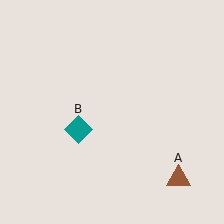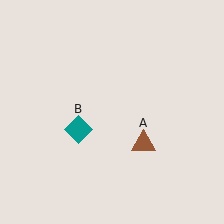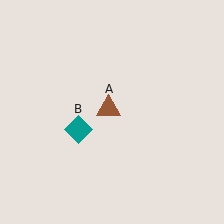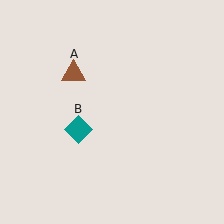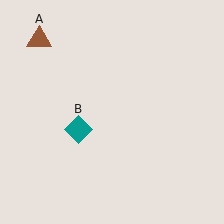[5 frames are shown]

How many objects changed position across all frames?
1 object changed position: brown triangle (object A).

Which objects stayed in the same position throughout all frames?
Teal diamond (object B) remained stationary.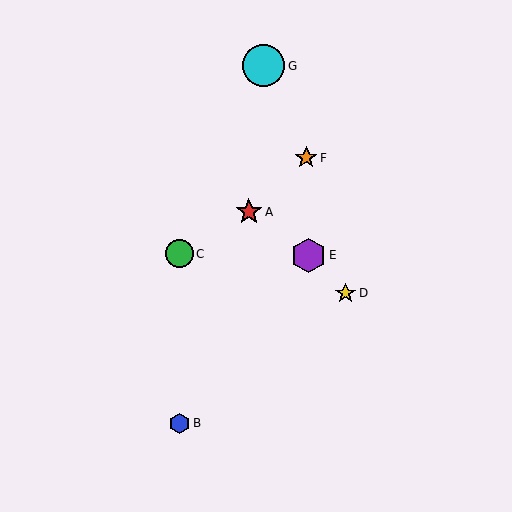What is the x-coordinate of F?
Object F is at x≈306.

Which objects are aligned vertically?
Objects B, C are aligned vertically.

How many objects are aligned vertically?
2 objects (B, C) are aligned vertically.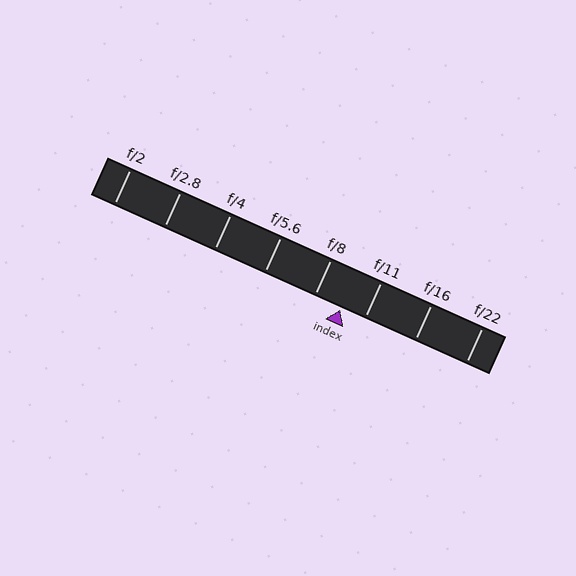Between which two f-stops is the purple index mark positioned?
The index mark is between f/8 and f/11.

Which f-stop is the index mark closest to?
The index mark is closest to f/11.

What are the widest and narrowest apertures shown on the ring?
The widest aperture shown is f/2 and the narrowest is f/22.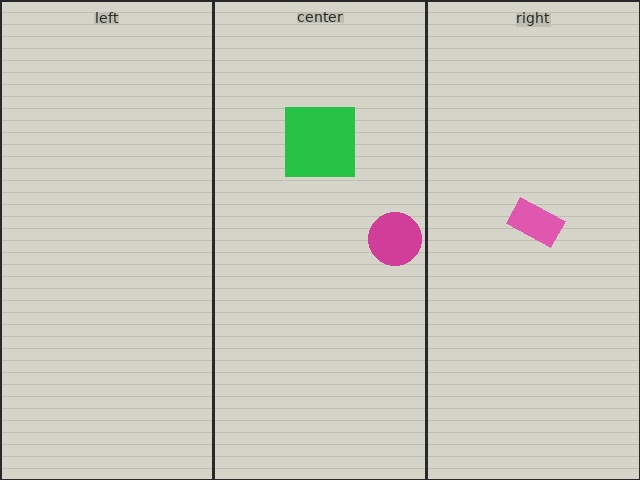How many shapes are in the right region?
1.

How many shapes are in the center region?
2.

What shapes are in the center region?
The green square, the magenta circle.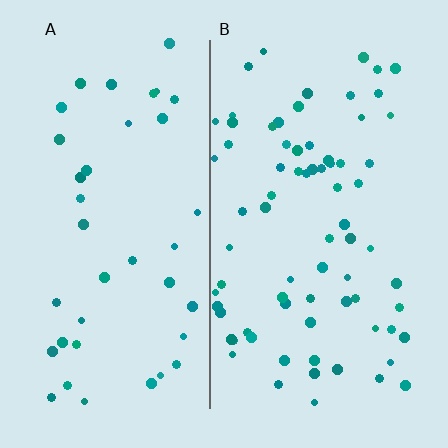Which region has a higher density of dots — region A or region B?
B (the right).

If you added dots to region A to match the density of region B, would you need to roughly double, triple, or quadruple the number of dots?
Approximately double.